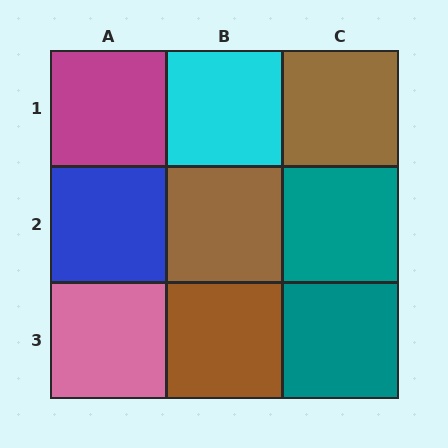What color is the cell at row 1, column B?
Cyan.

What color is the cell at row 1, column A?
Magenta.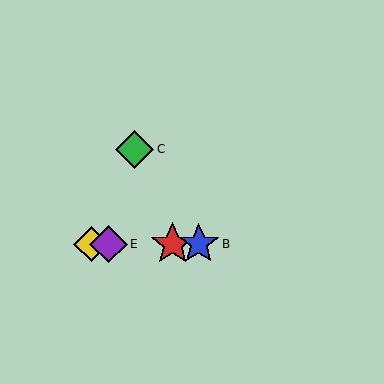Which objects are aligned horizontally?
Objects A, B, D, E are aligned horizontally.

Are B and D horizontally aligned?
Yes, both are at y≈244.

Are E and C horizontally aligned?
No, E is at y≈244 and C is at y≈149.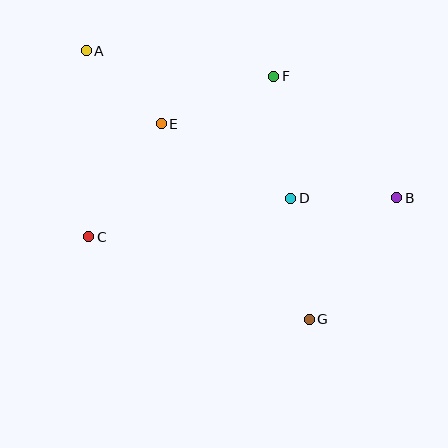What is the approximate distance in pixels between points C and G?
The distance between C and G is approximately 235 pixels.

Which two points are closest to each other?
Points A and E are closest to each other.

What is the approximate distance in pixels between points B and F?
The distance between B and F is approximately 173 pixels.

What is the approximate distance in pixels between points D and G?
The distance between D and G is approximately 122 pixels.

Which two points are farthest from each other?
Points A and G are farthest from each other.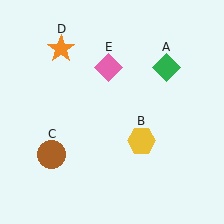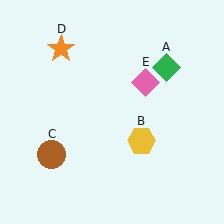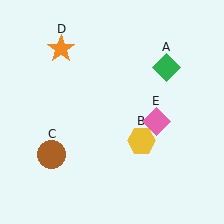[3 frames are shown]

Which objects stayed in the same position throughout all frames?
Green diamond (object A) and yellow hexagon (object B) and brown circle (object C) and orange star (object D) remained stationary.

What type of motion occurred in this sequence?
The pink diamond (object E) rotated clockwise around the center of the scene.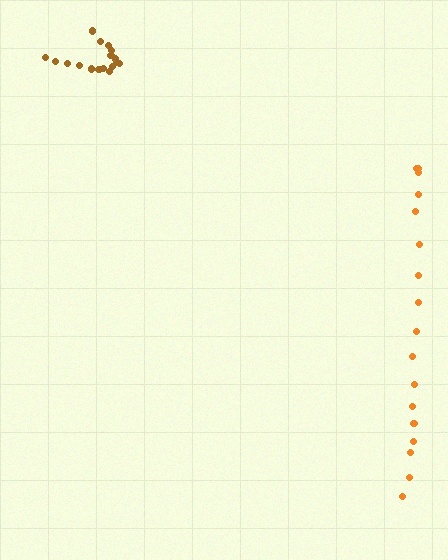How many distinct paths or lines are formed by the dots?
There are 2 distinct paths.